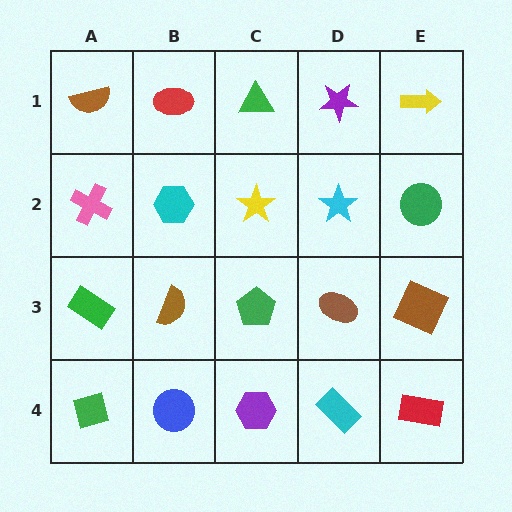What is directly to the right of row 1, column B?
A green triangle.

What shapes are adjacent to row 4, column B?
A brown semicircle (row 3, column B), a green square (row 4, column A), a purple hexagon (row 4, column C).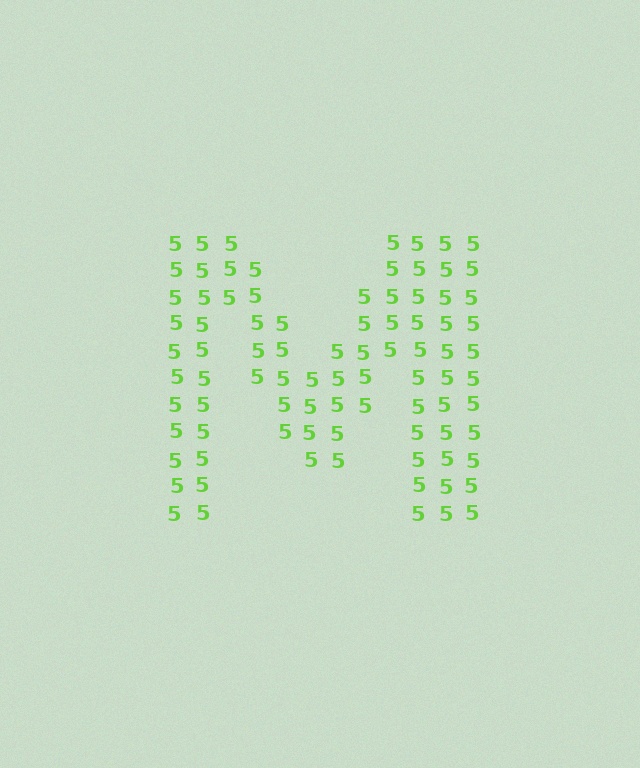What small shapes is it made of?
It is made of small digit 5's.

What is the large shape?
The large shape is the letter M.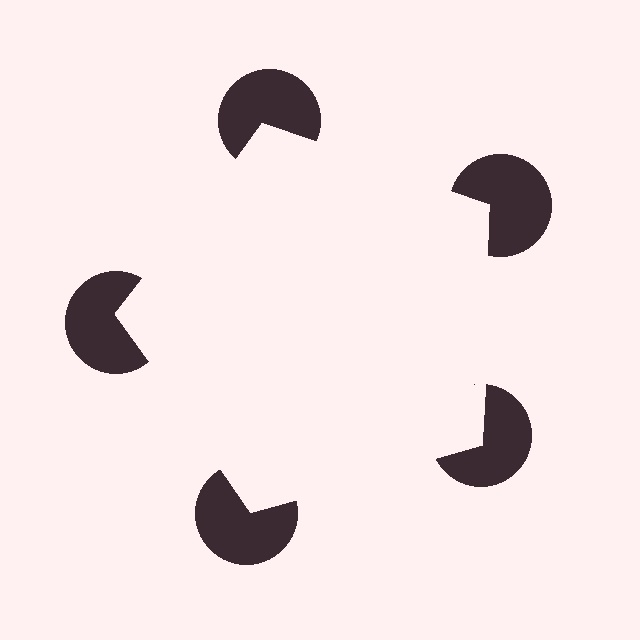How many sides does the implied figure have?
5 sides.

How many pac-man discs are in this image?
There are 5 — one at each vertex of the illusory pentagon.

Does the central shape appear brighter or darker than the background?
It typically appears slightly brighter than the background, even though no actual brightness change is drawn.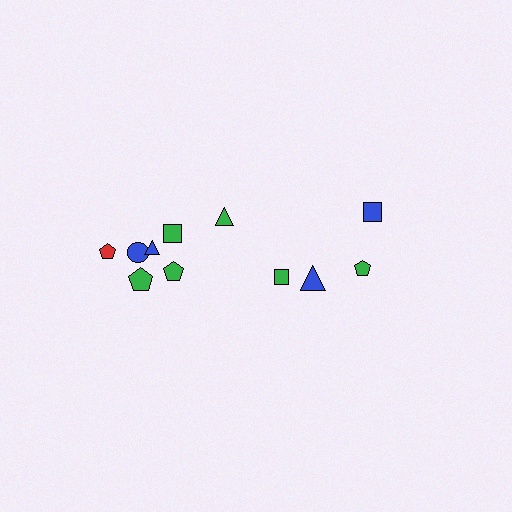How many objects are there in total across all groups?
There are 11 objects.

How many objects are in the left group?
There are 7 objects.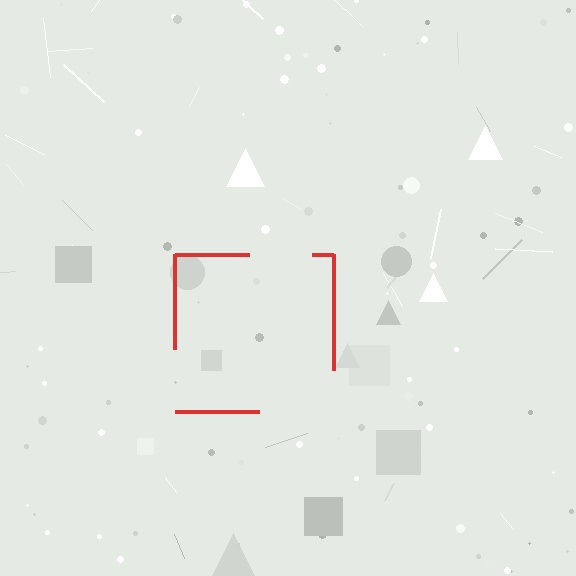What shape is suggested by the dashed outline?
The dashed outline suggests a square.